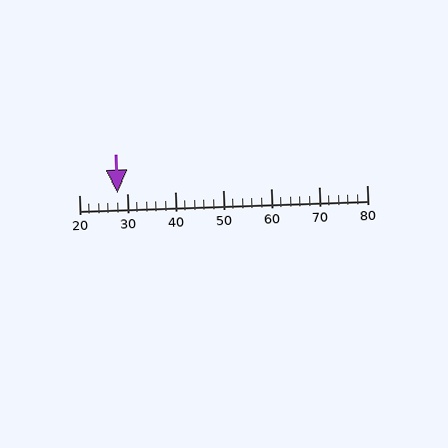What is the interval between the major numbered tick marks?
The major tick marks are spaced 10 units apart.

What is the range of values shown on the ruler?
The ruler shows values from 20 to 80.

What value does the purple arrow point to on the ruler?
The purple arrow points to approximately 28.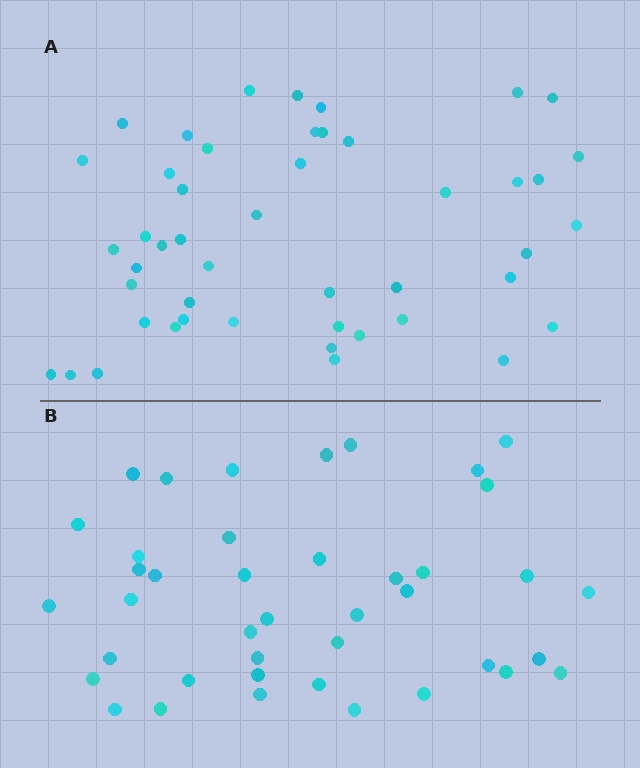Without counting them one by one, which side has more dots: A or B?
Region A (the top region) has more dots.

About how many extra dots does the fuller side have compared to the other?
Region A has about 6 more dots than region B.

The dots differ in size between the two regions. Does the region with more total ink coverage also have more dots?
No. Region B has more total ink coverage because its dots are larger, but region A actually contains more individual dots. Total area can be misleading — the number of items is what matters here.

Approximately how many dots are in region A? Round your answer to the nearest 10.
About 50 dots. (The exact count is 47, which rounds to 50.)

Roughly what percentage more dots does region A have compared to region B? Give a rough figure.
About 15% more.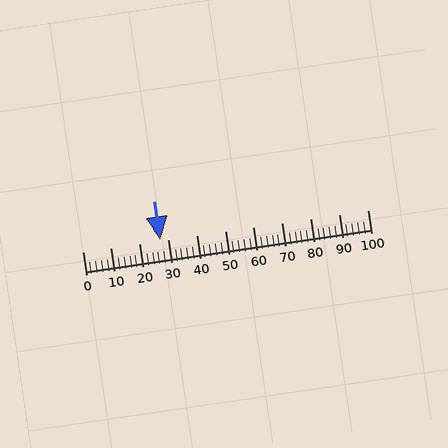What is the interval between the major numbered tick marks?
The major tick marks are spaced 10 units apart.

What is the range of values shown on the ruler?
The ruler shows values from 0 to 100.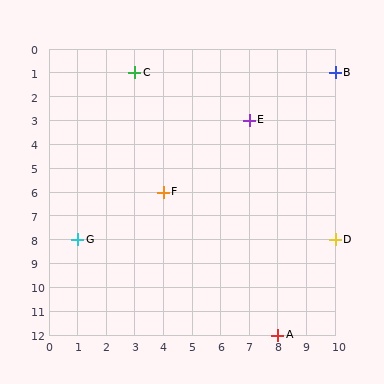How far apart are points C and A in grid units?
Points C and A are 5 columns and 11 rows apart (about 12.1 grid units diagonally).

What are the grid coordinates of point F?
Point F is at grid coordinates (4, 6).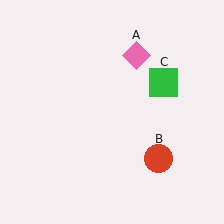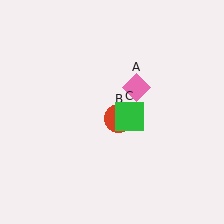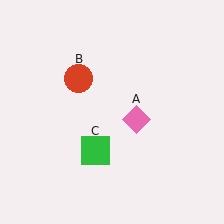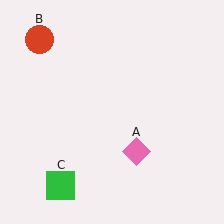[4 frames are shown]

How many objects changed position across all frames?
3 objects changed position: pink diamond (object A), red circle (object B), green square (object C).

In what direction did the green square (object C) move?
The green square (object C) moved down and to the left.